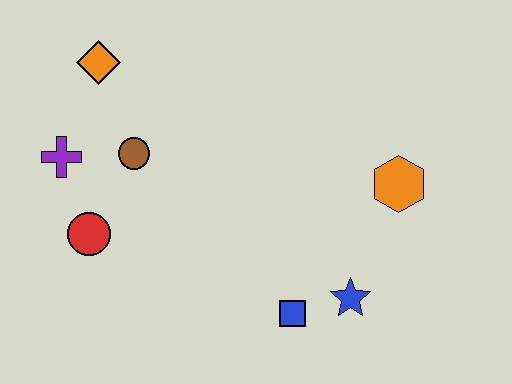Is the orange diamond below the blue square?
No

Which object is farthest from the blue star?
The orange diamond is farthest from the blue star.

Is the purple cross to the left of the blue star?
Yes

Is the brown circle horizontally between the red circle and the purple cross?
No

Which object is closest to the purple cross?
The brown circle is closest to the purple cross.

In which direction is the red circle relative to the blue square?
The red circle is to the left of the blue square.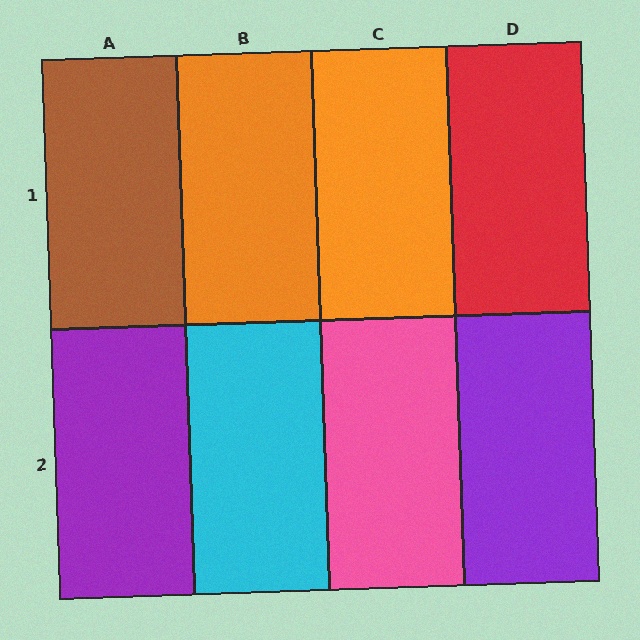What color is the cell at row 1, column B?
Orange.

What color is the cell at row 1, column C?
Orange.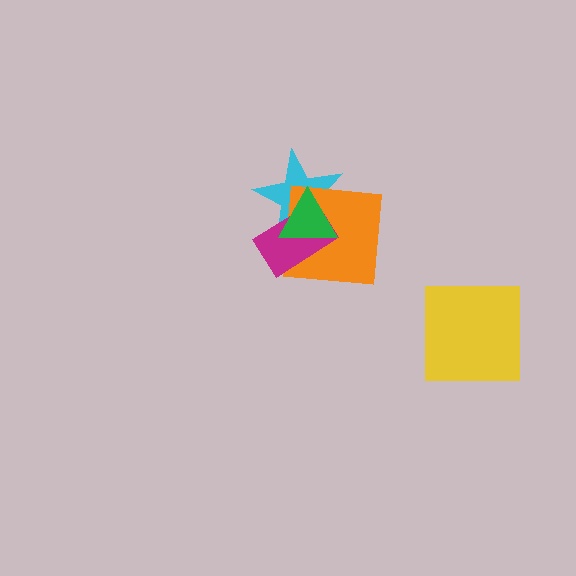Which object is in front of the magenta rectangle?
The green triangle is in front of the magenta rectangle.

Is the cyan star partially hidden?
Yes, it is partially covered by another shape.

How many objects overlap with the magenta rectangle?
3 objects overlap with the magenta rectangle.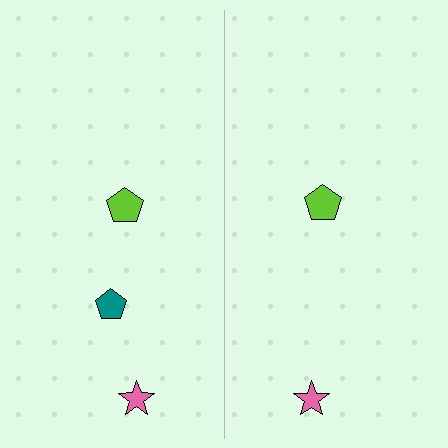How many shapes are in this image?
There are 5 shapes in this image.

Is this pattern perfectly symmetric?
No, the pattern is not perfectly symmetric. A teal pentagon is missing from the right side.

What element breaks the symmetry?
A teal pentagon is missing from the right side.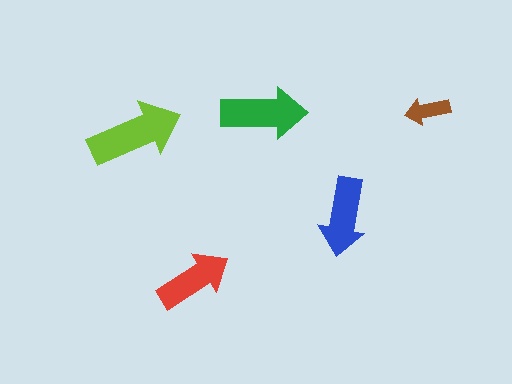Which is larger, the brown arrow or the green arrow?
The green one.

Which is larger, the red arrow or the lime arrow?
The lime one.